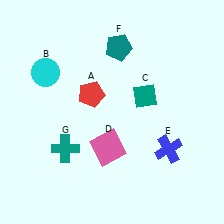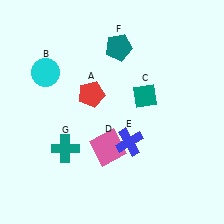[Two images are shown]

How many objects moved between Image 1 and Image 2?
1 object moved between the two images.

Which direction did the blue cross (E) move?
The blue cross (E) moved left.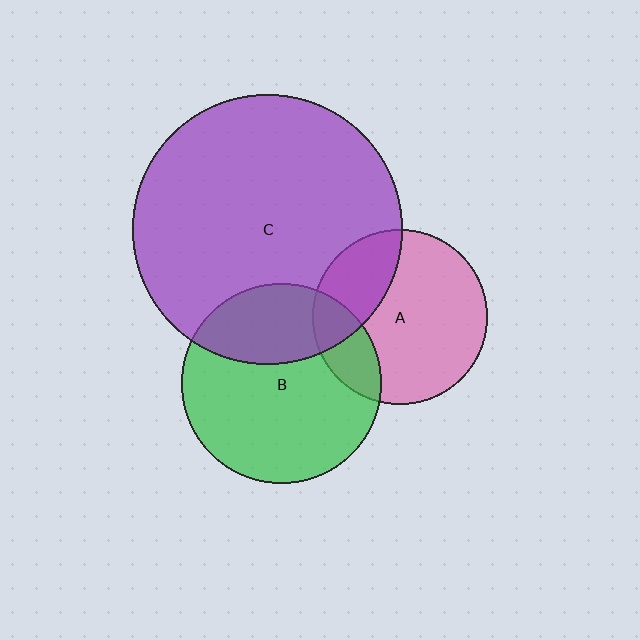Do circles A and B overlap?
Yes.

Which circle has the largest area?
Circle C (purple).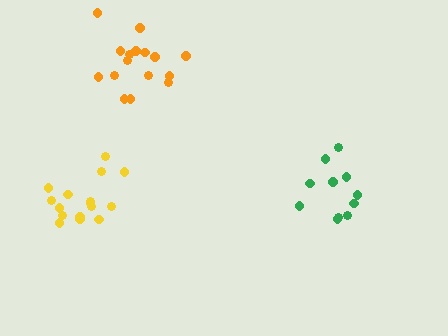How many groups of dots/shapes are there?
There are 3 groups.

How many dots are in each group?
Group 1: 16 dots, Group 2: 11 dots, Group 3: 16 dots (43 total).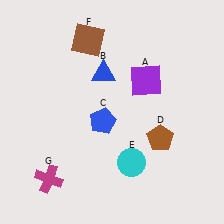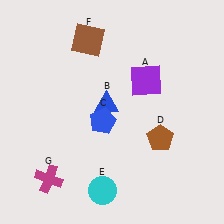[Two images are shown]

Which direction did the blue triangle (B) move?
The blue triangle (B) moved down.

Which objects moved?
The objects that moved are: the blue triangle (B), the cyan circle (E).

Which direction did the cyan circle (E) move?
The cyan circle (E) moved left.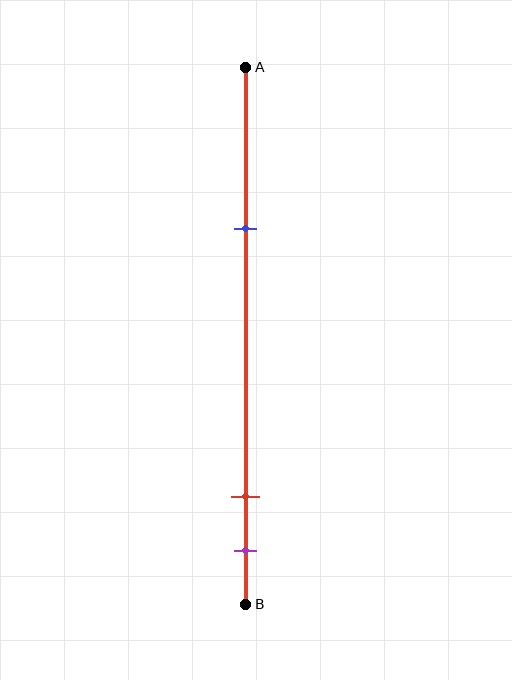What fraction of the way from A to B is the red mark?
The red mark is approximately 80% (0.8) of the way from A to B.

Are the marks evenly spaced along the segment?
No, the marks are not evenly spaced.